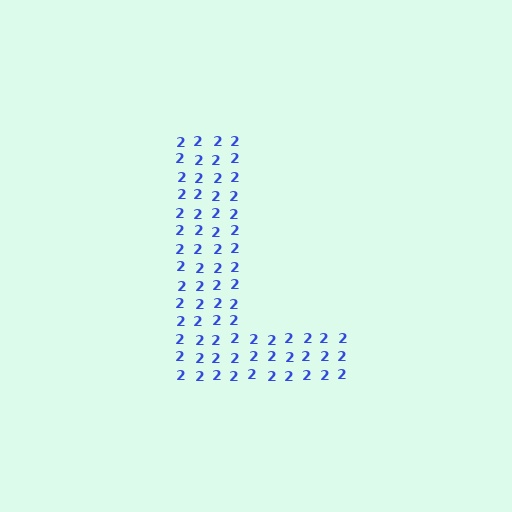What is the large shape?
The large shape is the letter L.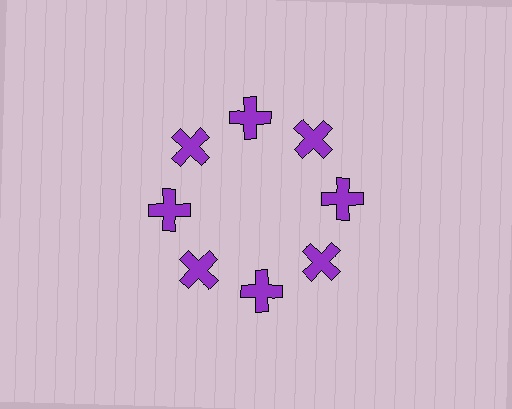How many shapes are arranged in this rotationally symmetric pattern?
There are 8 shapes, arranged in 8 groups of 1.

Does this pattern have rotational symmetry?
Yes, this pattern has 8-fold rotational symmetry. It looks the same after rotating 45 degrees around the center.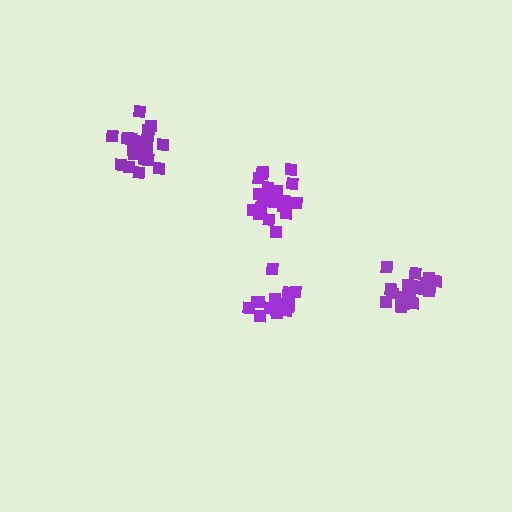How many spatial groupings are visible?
There are 4 spatial groupings.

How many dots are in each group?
Group 1: 16 dots, Group 2: 21 dots, Group 3: 18 dots, Group 4: 20 dots (75 total).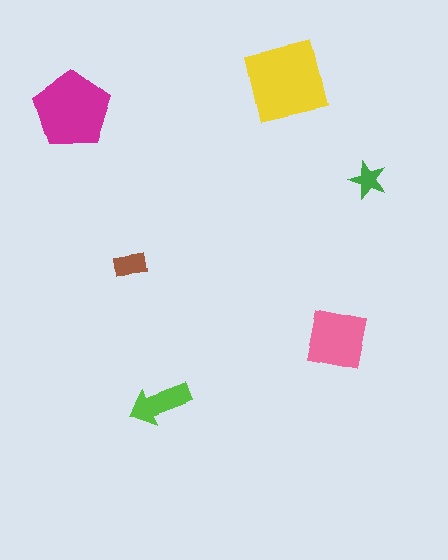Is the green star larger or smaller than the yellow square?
Smaller.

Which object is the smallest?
The green star.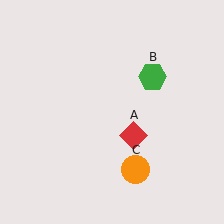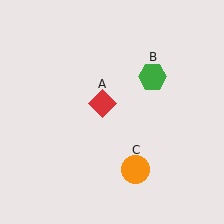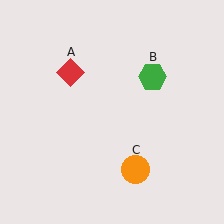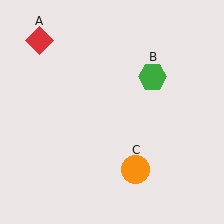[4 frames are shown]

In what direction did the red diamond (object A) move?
The red diamond (object A) moved up and to the left.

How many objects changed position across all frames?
1 object changed position: red diamond (object A).